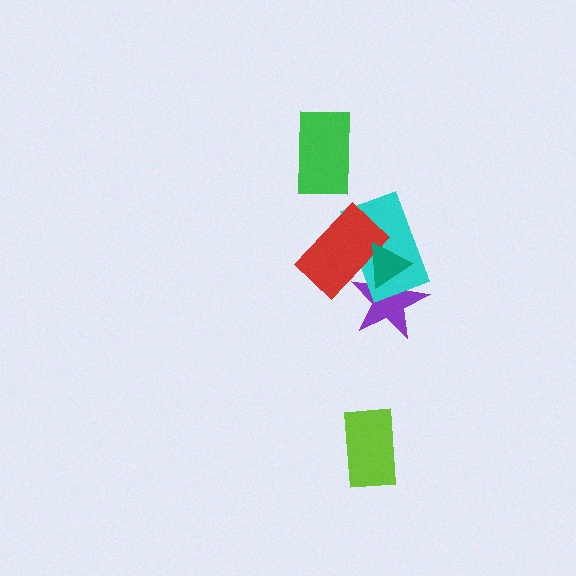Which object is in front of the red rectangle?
The teal triangle is in front of the red rectangle.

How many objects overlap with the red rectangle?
3 objects overlap with the red rectangle.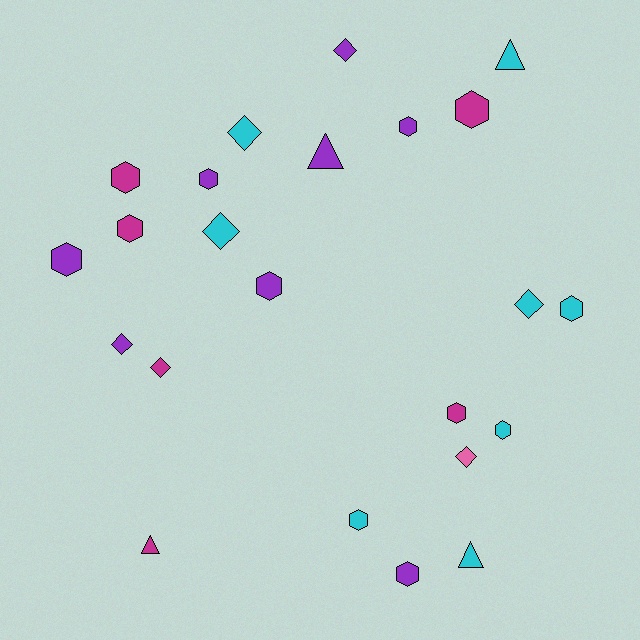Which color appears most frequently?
Purple, with 8 objects.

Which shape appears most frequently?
Hexagon, with 12 objects.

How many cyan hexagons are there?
There are 3 cyan hexagons.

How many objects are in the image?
There are 23 objects.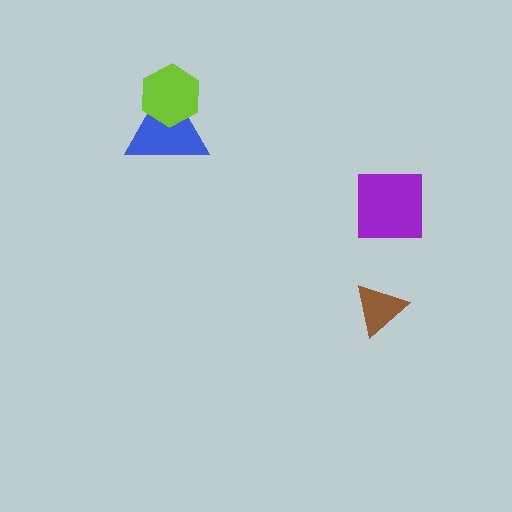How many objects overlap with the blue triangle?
1 object overlaps with the blue triangle.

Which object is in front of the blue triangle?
The lime hexagon is in front of the blue triangle.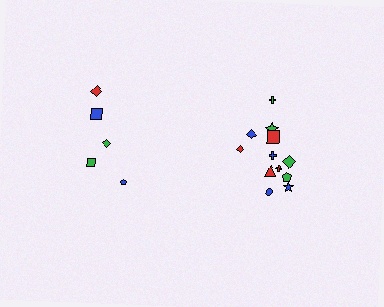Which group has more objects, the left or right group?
The right group.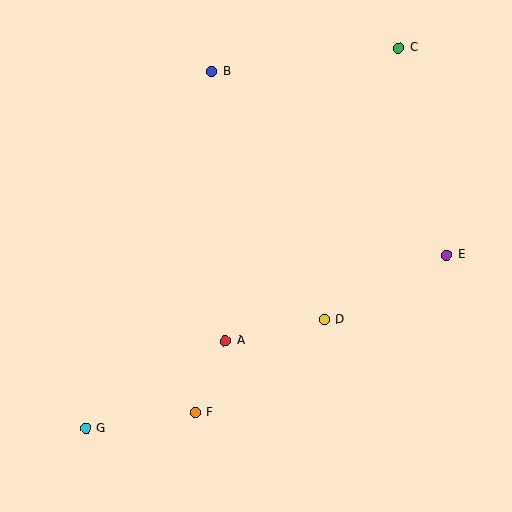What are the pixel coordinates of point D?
Point D is at (324, 320).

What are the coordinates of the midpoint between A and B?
The midpoint between A and B is at (218, 206).